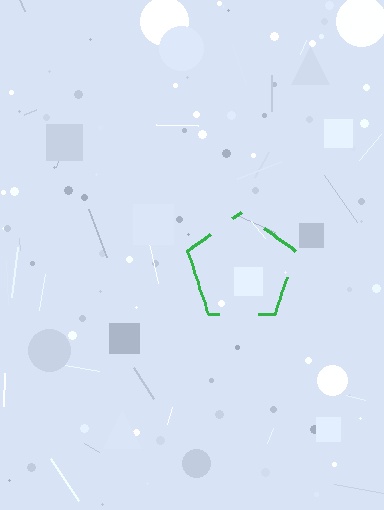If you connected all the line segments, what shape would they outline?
They would outline a pentagon.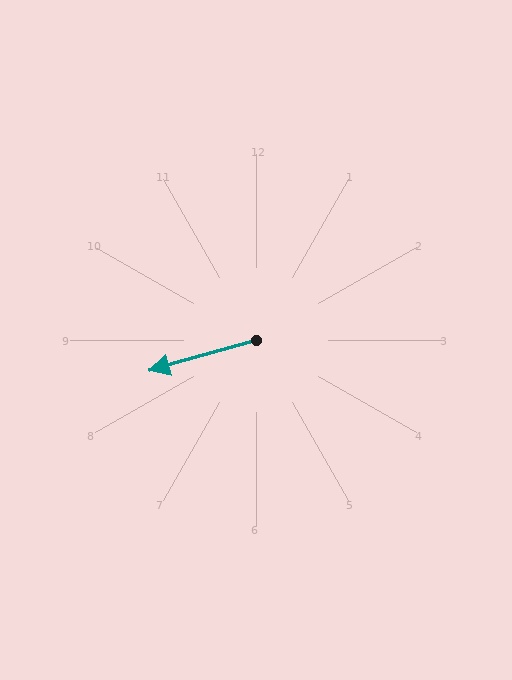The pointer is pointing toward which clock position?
Roughly 8 o'clock.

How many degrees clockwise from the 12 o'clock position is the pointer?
Approximately 254 degrees.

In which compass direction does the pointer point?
West.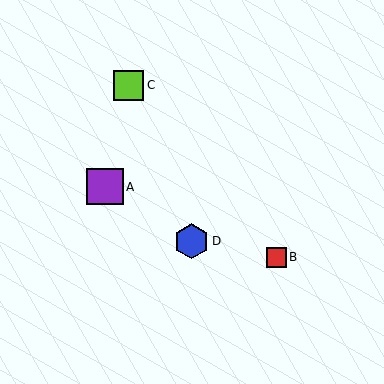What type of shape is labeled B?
Shape B is a red square.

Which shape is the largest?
The purple square (labeled A) is the largest.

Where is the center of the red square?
The center of the red square is at (276, 257).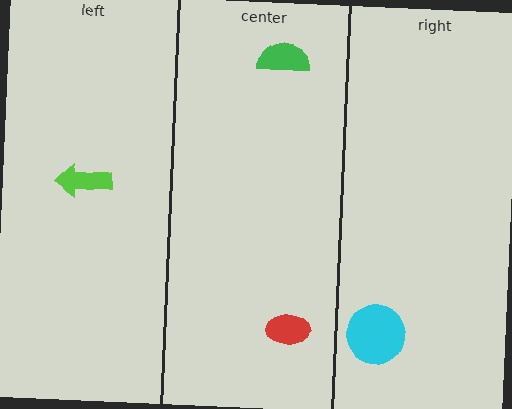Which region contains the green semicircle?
The center region.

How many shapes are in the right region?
1.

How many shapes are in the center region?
2.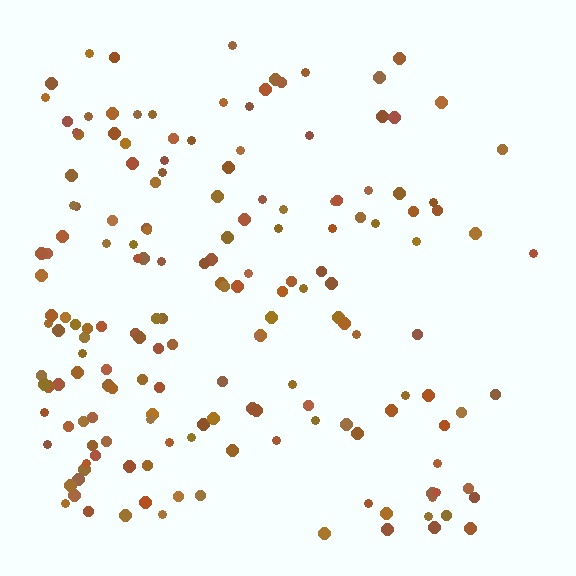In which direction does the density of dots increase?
From right to left, with the left side densest.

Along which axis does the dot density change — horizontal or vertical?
Horizontal.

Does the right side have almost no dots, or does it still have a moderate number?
Still a moderate number, just noticeably fewer than the left.